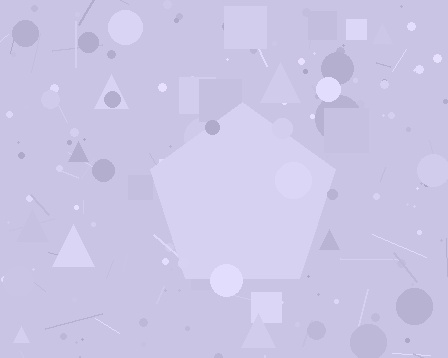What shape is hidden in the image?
A pentagon is hidden in the image.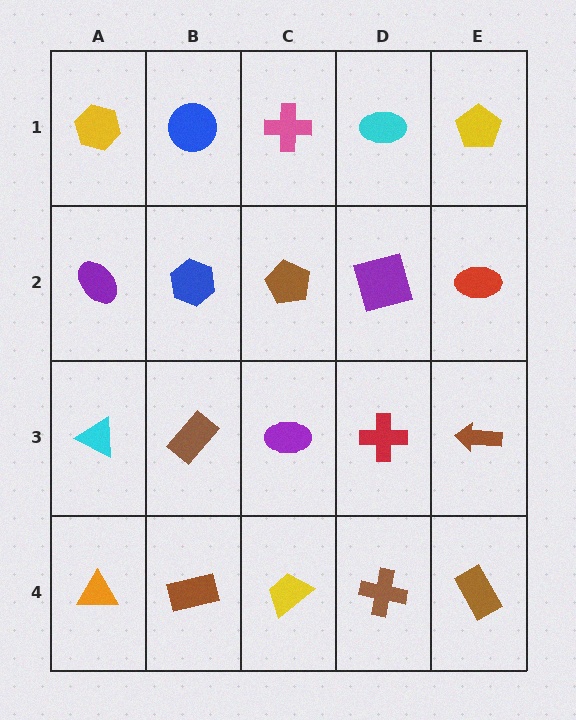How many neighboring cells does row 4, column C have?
3.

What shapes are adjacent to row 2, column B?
A blue circle (row 1, column B), a brown rectangle (row 3, column B), a purple ellipse (row 2, column A), a brown pentagon (row 2, column C).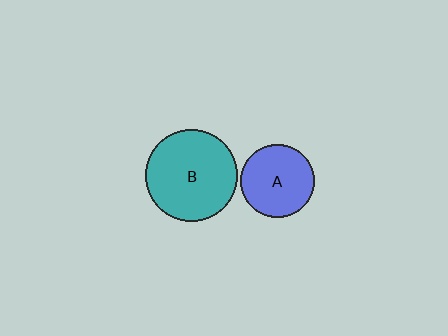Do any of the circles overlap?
No, none of the circles overlap.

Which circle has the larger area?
Circle B (teal).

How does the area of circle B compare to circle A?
Approximately 1.6 times.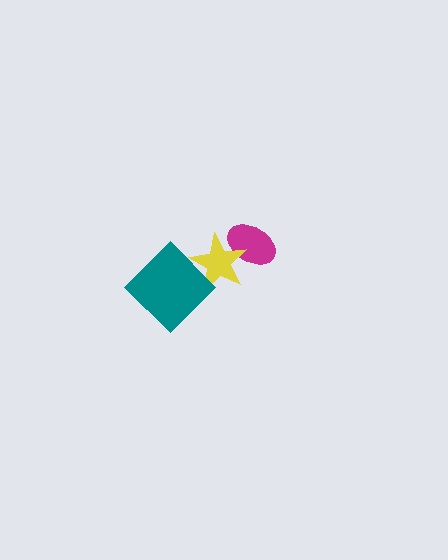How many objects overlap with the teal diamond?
1 object overlaps with the teal diamond.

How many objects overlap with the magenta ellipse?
1 object overlaps with the magenta ellipse.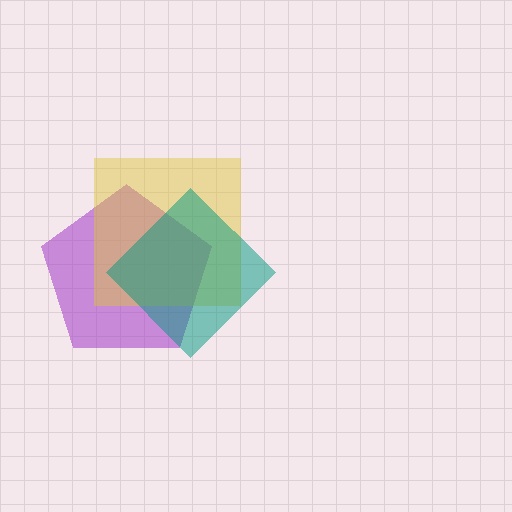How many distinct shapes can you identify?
There are 3 distinct shapes: a purple pentagon, a yellow square, a teal diamond.